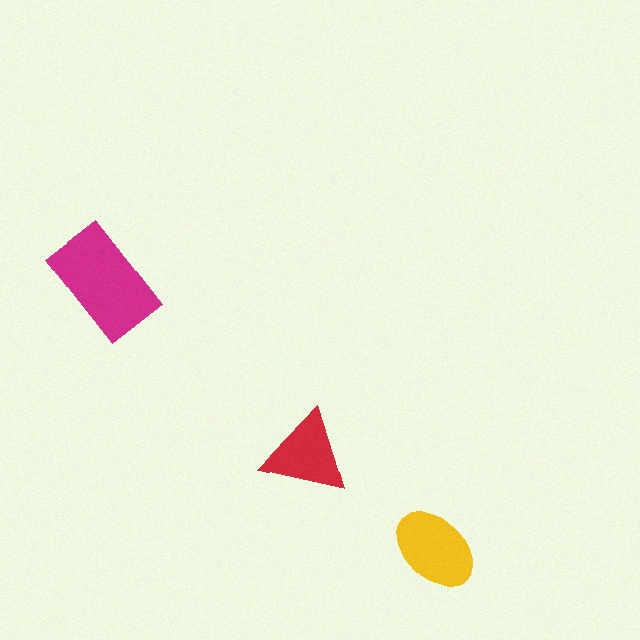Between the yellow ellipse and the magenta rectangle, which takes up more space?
The magenta rectangle.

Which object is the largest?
The magenta rectangle.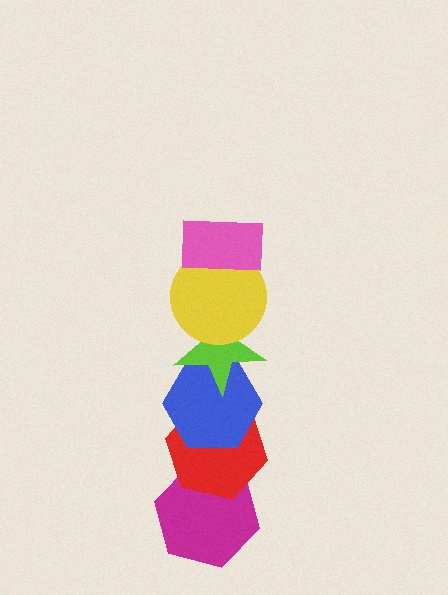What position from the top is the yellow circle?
The yellow circle is 2nd from the top.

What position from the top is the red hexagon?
The red hexagon is 5th from the top.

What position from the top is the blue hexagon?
The blue hexagon is 4th from the top.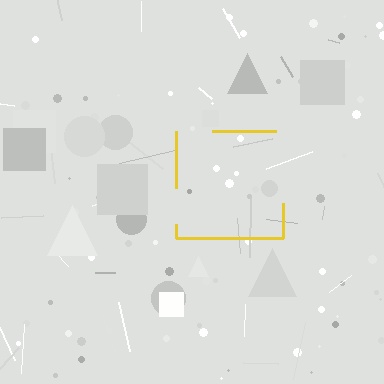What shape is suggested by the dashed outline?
The dashed outline suggests a square.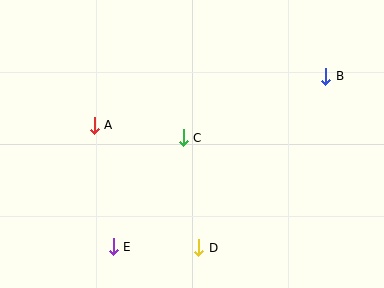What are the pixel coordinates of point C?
Point C is at (183, 138).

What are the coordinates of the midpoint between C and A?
The midpoint between C and A is at (139, 132).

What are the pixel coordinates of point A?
Point A is at (94, 125).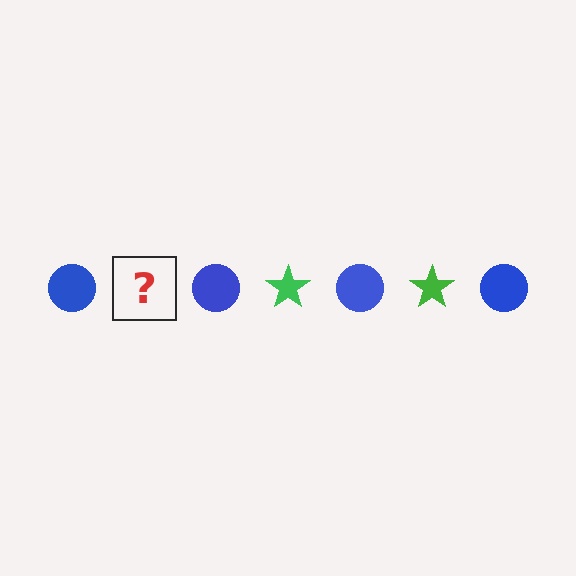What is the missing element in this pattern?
The missing element is a green star.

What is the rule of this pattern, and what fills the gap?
The rule is that the pattern alternates between blue circle and green star. The gap should be filled with a green star.